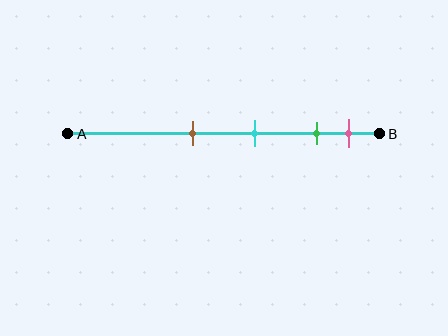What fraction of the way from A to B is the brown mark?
The brown mark is approximately 40% (0.4) of the way from A to B.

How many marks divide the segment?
There are 4 marks dividing the segment.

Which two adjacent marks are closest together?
The green and pink marks are the closest adjacent pair.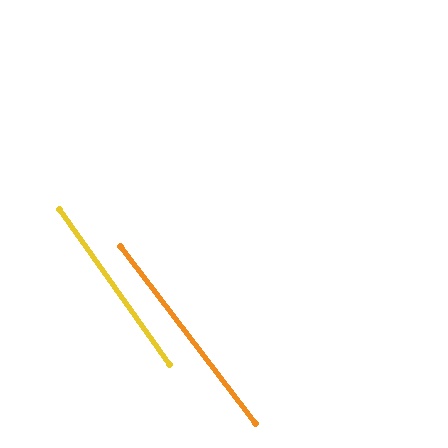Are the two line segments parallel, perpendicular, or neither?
Parallel — their directions differ by only 1.9°.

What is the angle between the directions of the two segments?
Approximately 2 degrees.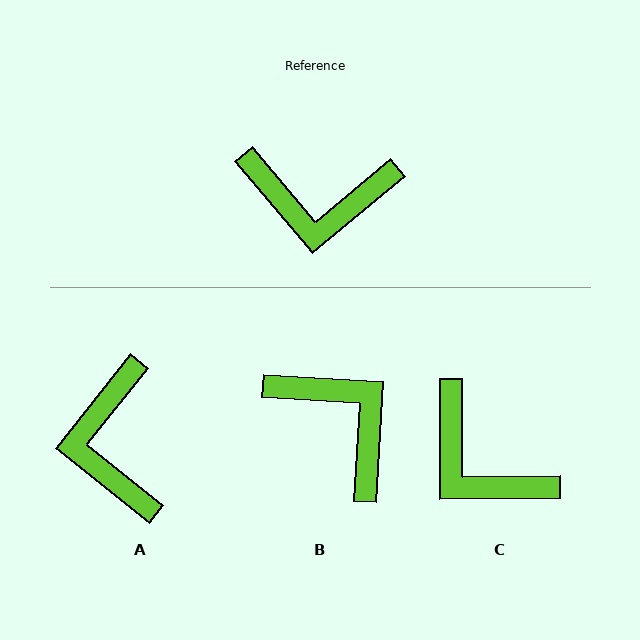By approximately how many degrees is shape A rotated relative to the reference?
Approximately 79 degrees clockwise.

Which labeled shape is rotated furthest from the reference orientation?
B, about 137 degrees away.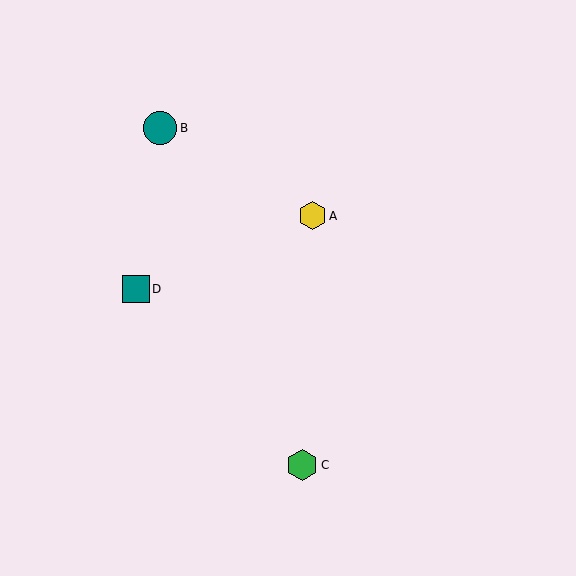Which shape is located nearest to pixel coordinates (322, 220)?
The yellow hexagon (labeled A) at (312, 216) is nearest to that location.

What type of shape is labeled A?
Shape A is a yellow hexagon.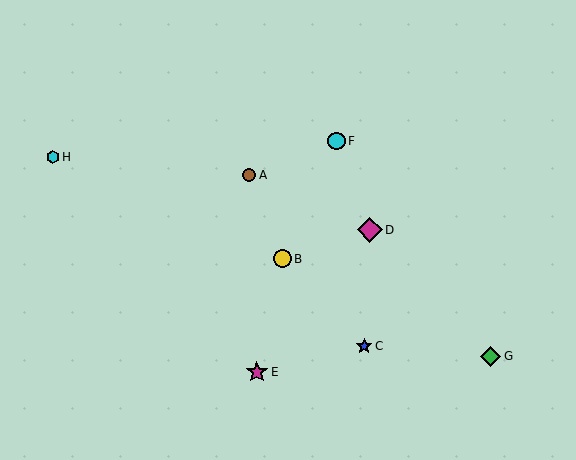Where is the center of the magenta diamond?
The center of the magenta diamond is at (370, 230).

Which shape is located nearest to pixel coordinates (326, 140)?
The cyan circle (labeled F) at (336, 141) is nearest to that location.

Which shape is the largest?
The magenta diamond (labeled D) is the largest.